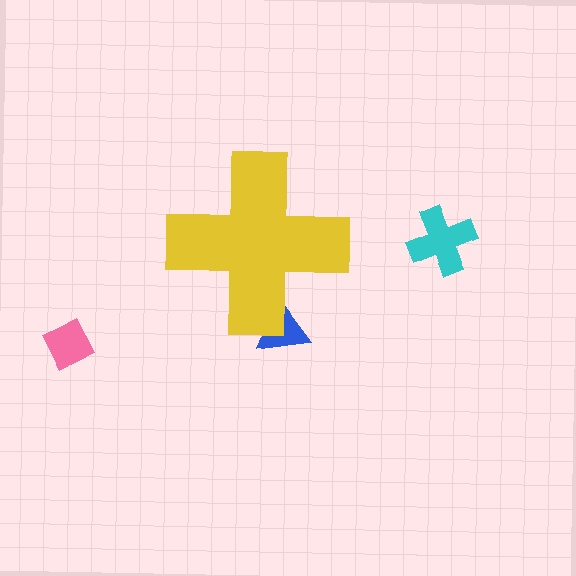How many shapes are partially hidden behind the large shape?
1 shape is partially hidden.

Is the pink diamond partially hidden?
No, the pink diamond is fully visible.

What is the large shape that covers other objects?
A yellow cross.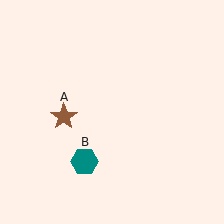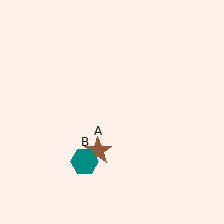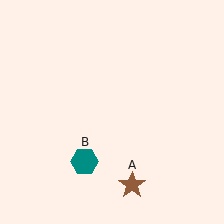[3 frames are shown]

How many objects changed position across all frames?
1 object changed position: brown star (object A).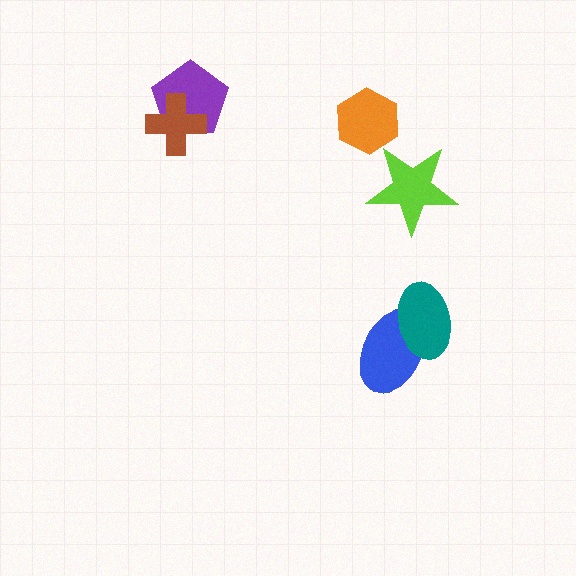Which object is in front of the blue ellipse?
The teal ellipse is in front of the blue ellipse.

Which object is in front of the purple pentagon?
The brown cross is in front of the purple pentagon.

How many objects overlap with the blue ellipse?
1 object overlaps with the blue ellipse.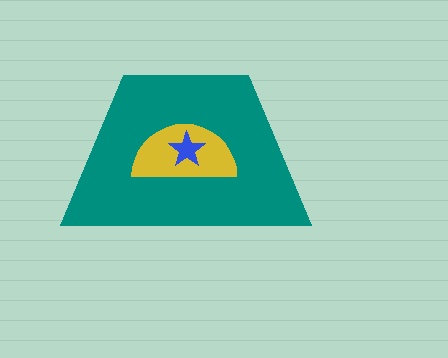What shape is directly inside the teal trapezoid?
The yellow semicircle.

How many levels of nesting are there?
3.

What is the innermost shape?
The blue star.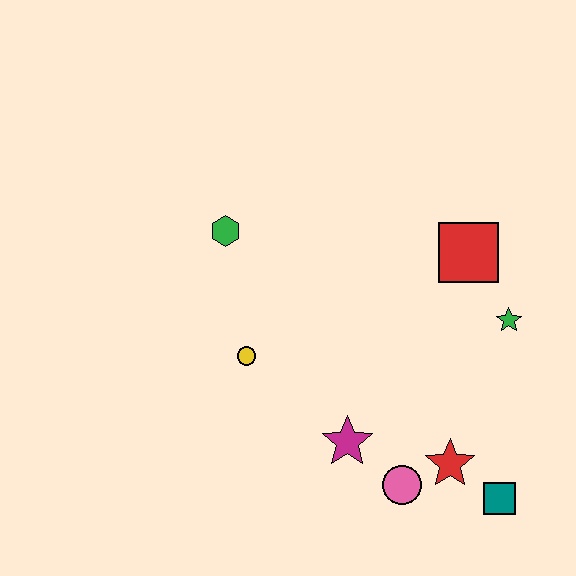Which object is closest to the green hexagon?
The yellow circle is closest to the green hexagon.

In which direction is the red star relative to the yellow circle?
The red star is to the right of the yellow circle.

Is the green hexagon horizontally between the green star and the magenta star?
No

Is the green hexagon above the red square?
Yes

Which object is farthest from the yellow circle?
The teal square is farthest from the yellow circle.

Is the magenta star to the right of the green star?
No